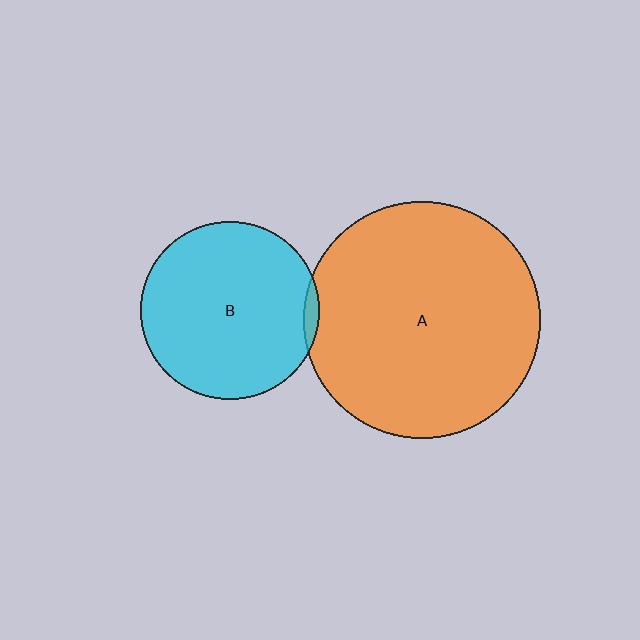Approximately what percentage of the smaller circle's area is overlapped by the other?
Approximately 5%.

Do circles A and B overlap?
Yes.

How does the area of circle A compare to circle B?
Approximately 1.8 times.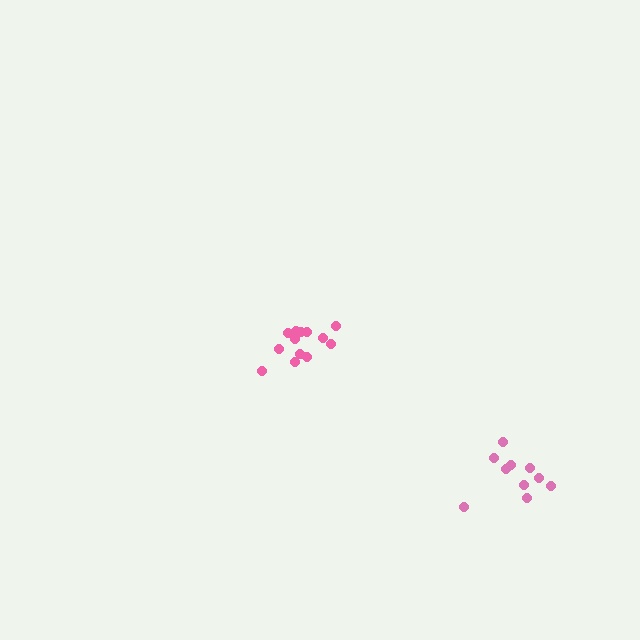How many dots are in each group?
Group 1: 10 dots, Group 2: 13 dots (23 total).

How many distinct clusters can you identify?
There are 2 distinct clusters.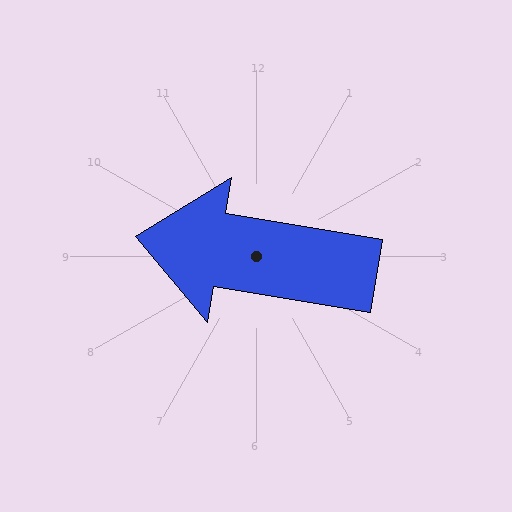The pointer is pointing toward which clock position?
Roughly 9 o'clock.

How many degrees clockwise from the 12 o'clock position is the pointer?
Approximately 279 degrees.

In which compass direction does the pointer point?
West.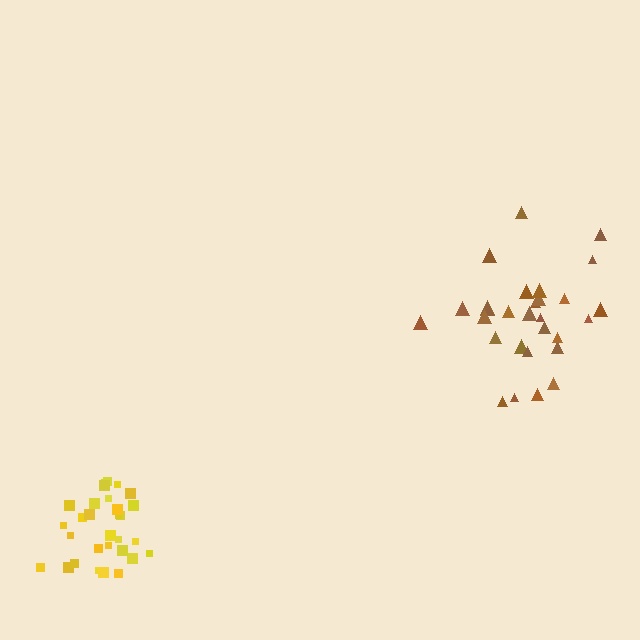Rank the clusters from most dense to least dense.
yellow, brown.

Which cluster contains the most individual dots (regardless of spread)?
Yellow (30).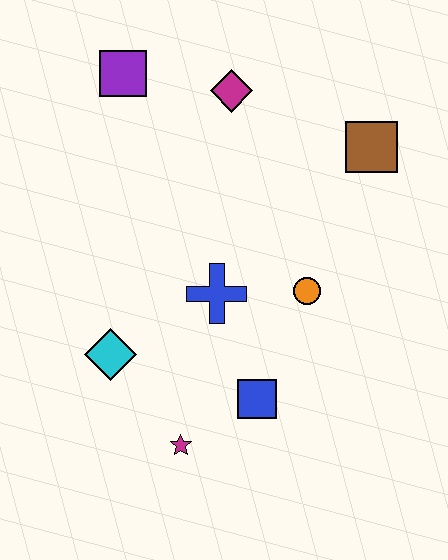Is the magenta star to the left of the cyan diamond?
No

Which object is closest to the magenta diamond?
The purple square is closest to the magenta diamond.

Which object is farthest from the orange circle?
The purple square is farthest from the orange circle.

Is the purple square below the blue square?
No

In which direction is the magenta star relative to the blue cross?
The magenta star is below the blue cross.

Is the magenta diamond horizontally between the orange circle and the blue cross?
Yes